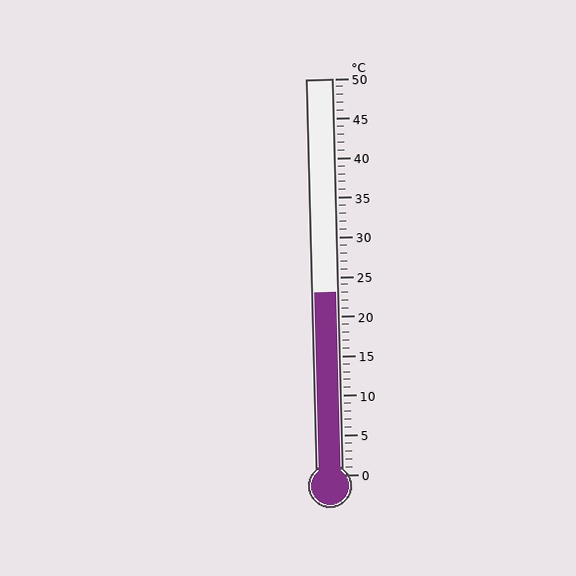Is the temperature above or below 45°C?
The temperature is below 45°C.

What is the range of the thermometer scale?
The thermometer scale ranges from 0°C to 50°C.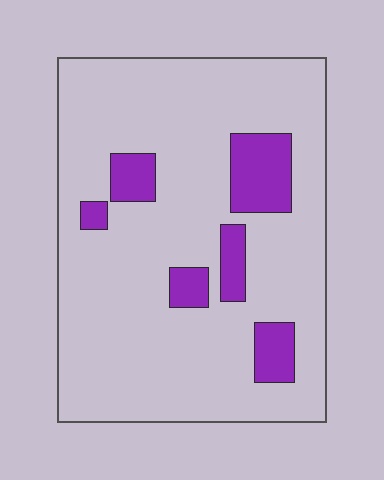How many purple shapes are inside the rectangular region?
6.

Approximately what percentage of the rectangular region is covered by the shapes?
Approximately 15%.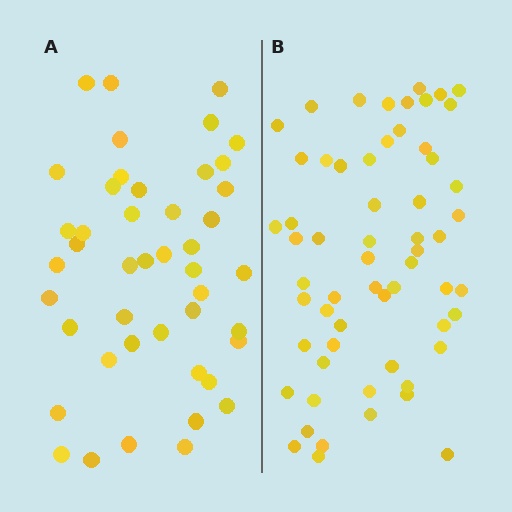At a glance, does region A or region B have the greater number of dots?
Region B (the right region) has more dots.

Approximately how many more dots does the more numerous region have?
Region B has approximately 15 more dots than region A.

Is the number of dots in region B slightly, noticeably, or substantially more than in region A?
Region B has noticeably more, but not dramatically so. The ratio is roughly 1.3 to 1.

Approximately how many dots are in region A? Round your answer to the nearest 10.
About 40 dots. (The exact count is 45, which rounds to 40.)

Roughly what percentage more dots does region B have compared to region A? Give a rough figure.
About 35% more.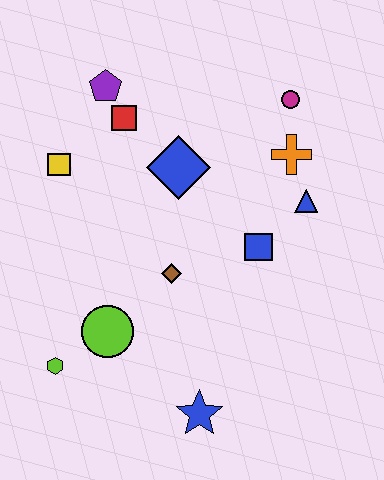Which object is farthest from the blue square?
The lime hexagon is farthest from the blue square.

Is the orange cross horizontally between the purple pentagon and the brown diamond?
No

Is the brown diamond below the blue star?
No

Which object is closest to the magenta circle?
The orange cross is closest to the magenta circle.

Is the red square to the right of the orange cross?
No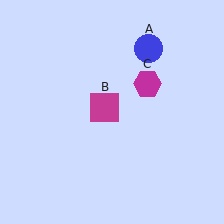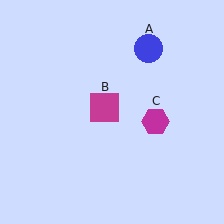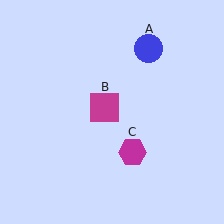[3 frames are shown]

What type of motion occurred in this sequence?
The magenta hexagon (object C) rotated clockwise around the center of the scene.